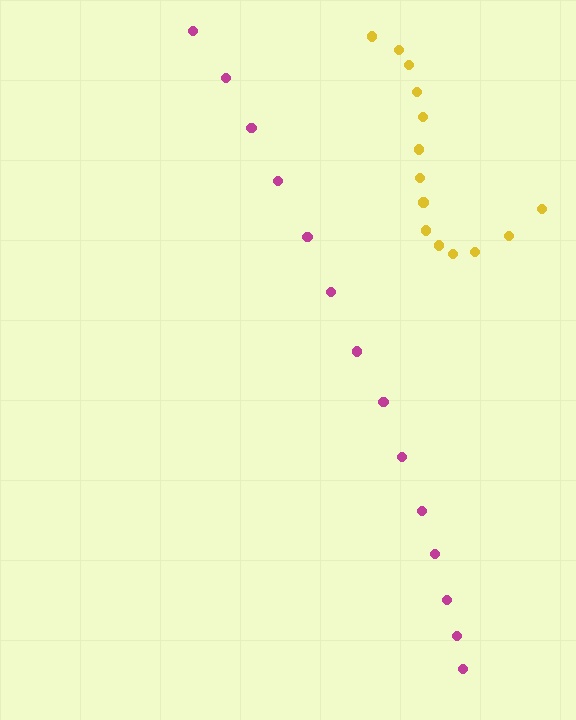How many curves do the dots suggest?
There are 2 distinct paths.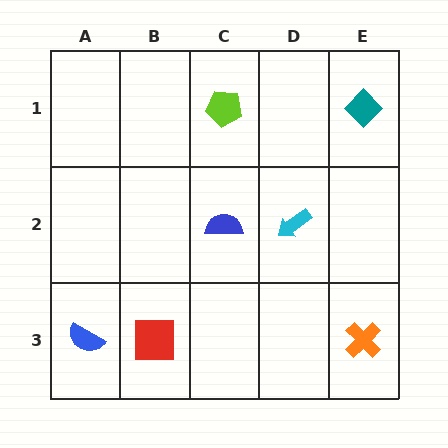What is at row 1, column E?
A teal diamond.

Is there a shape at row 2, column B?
No, that cell is empty.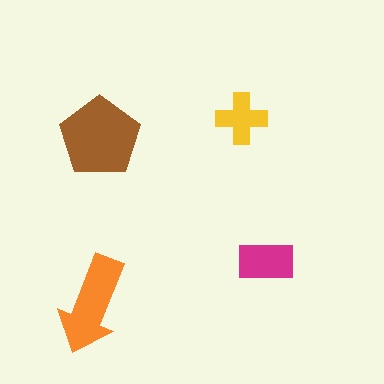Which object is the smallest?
The yellow cross.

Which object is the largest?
The brown pentagon.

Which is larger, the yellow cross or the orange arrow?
The orange arrow.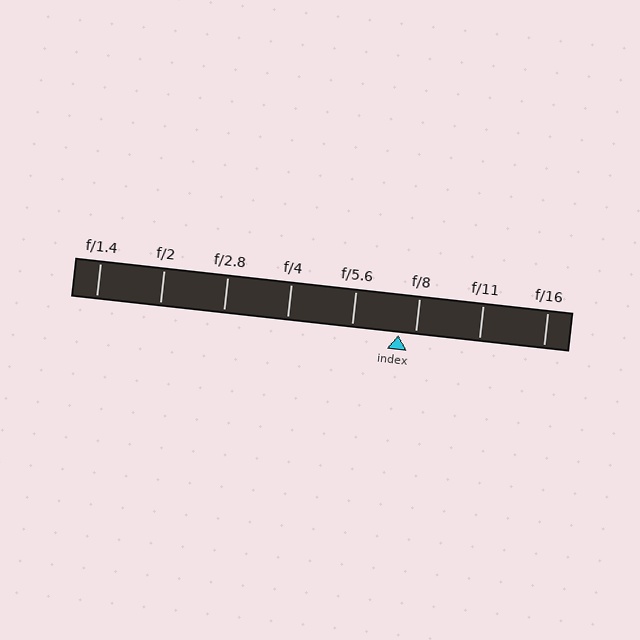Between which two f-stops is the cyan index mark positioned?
The index mark is between f/5.6 and f/8.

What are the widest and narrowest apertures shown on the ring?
The widest aperture shown is f/1.4 and the narrowest is f/16.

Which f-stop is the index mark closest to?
The index mark is closest to f/8.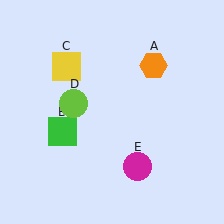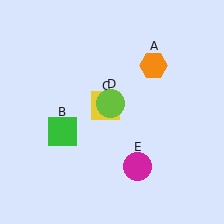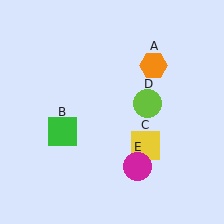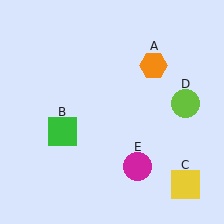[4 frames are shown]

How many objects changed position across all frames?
2 objects changed position: yellow square (object C), lime circle (object D).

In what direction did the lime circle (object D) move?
The lime circle (object D) moved right.